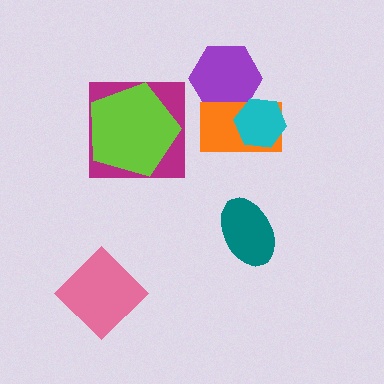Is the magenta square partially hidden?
Yes, it is partially covered by another shape.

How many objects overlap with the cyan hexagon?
2 objects overlap with the cyan hexagon.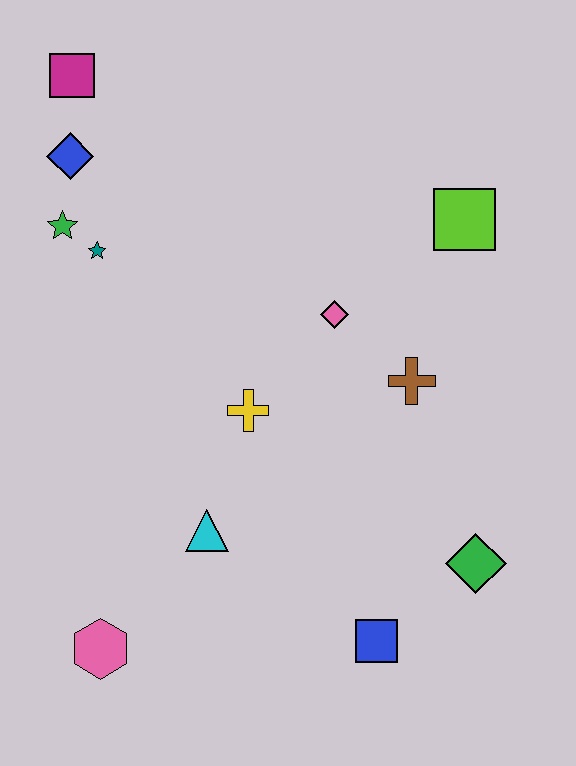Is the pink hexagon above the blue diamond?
No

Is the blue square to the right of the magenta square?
Yes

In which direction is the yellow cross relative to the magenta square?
The yellow cross is below the magenta square.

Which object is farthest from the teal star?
The green diamond is farthest from the teal star.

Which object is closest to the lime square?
The pink diamond is closest to the lime square.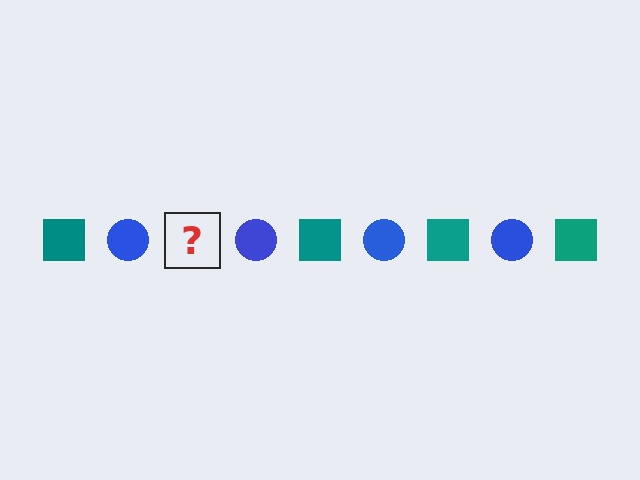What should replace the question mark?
The question mark should be replaced with a teal square.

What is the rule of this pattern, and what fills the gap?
The rule is that the pattern alternates between teal square and blue circle. The gap should be filled with a teal square.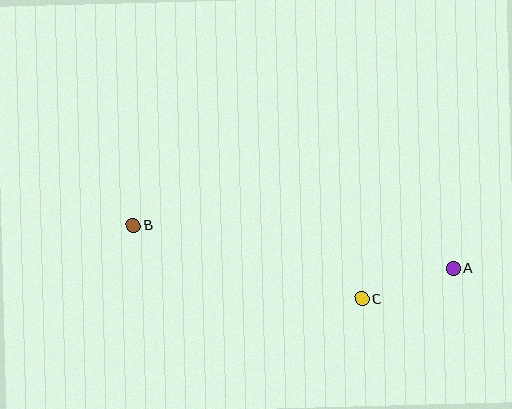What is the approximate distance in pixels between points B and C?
The distance between B and C is approximately 240 pixels.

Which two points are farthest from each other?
Points A and B are farthest from each other.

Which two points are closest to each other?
Points A and C are closest to each other.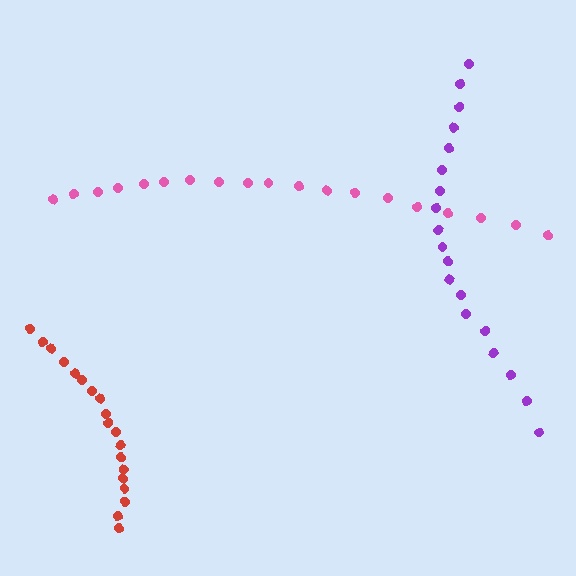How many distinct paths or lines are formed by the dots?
There are 3 distinct paths.